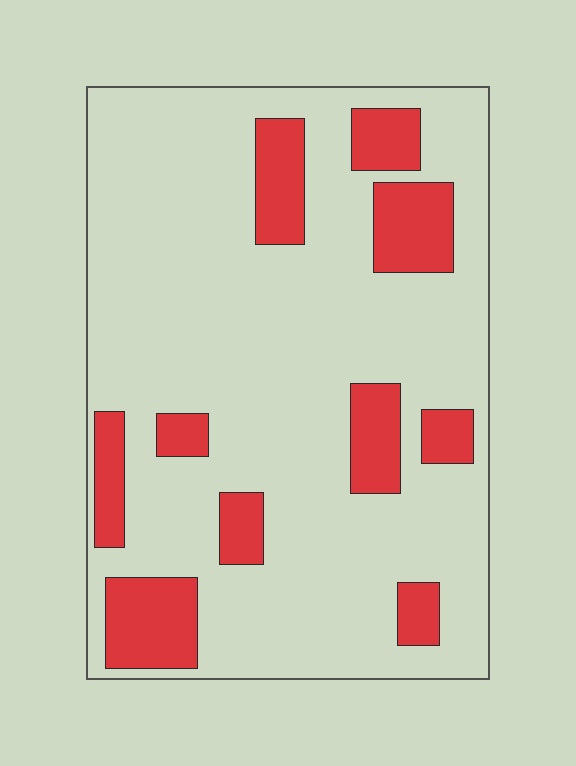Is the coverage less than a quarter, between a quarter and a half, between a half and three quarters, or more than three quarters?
Less than a quarter.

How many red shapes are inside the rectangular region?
10.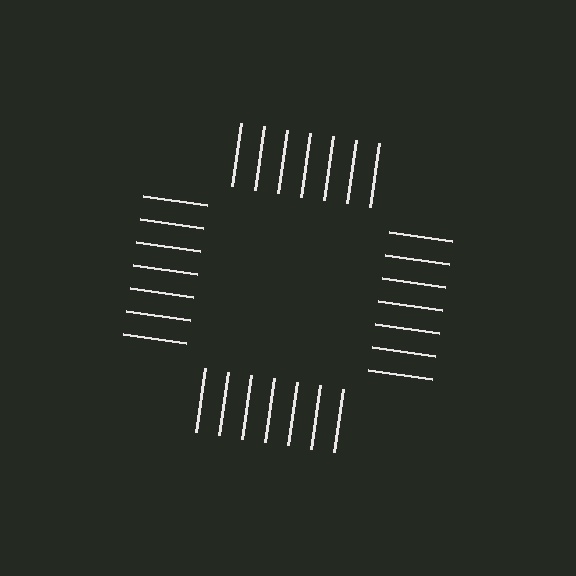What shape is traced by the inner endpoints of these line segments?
An illusory square — the line segments terminate on its edges but no continuous stroke is drawn.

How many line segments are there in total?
28 — 7 along each of the 4 edges.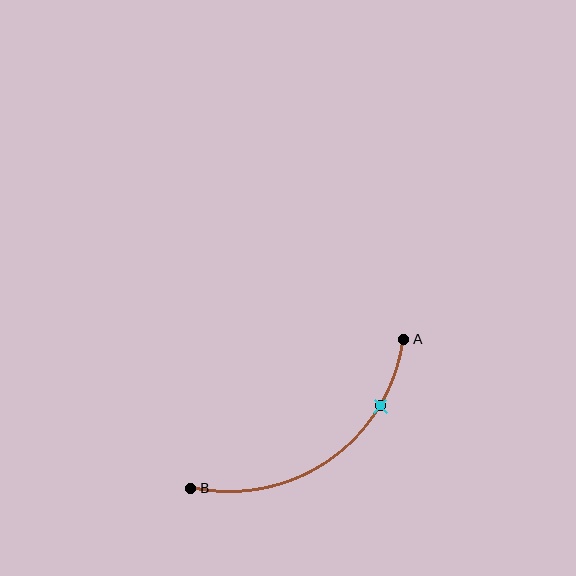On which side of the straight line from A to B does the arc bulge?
The arc bulges below and to the right of the straight line connecting A and B.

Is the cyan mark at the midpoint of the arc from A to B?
No. The cyan mark lies on the arc but is closer to endpoint A. The arc midpoint would be at the point on the curve equidistant along the arc from both A and B.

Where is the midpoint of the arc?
The arc midpoint is the point on the curve farthest from the straight line joining A and B. It sits below and to the right of that line.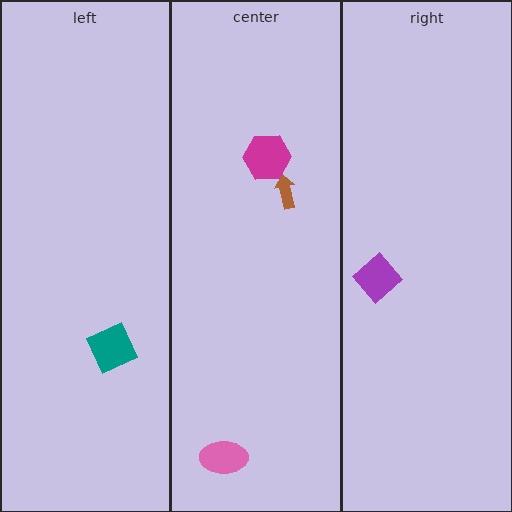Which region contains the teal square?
The left region.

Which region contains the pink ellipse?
The center region.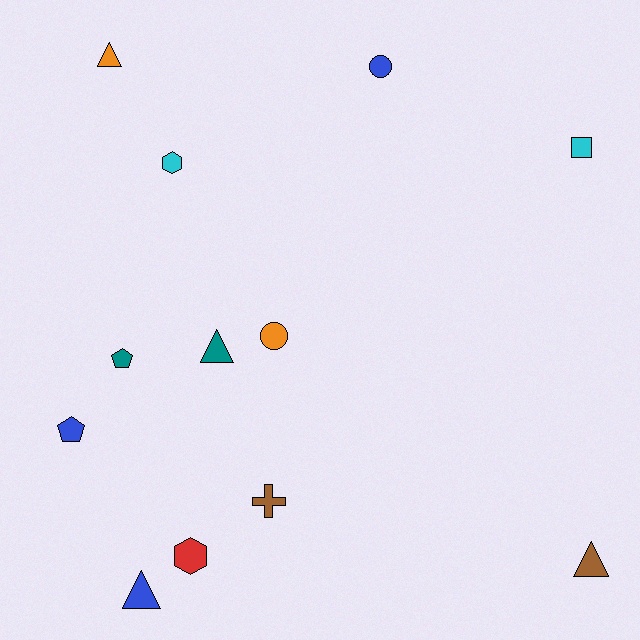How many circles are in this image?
There are 2 circles.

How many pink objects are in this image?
There are no pink objects.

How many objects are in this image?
There are 12 objects.